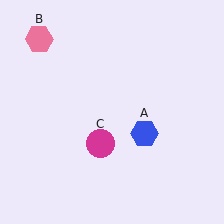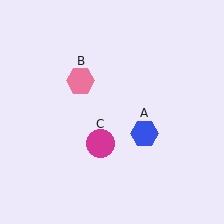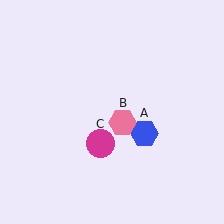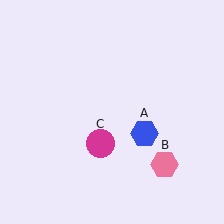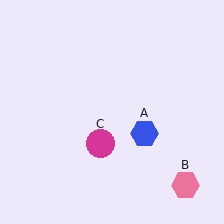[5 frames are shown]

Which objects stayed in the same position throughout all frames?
Blue hexagon (object A) and magenta circle (object C) remained stationary.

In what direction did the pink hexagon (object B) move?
The pink hexagon (object B) moved down and to the right.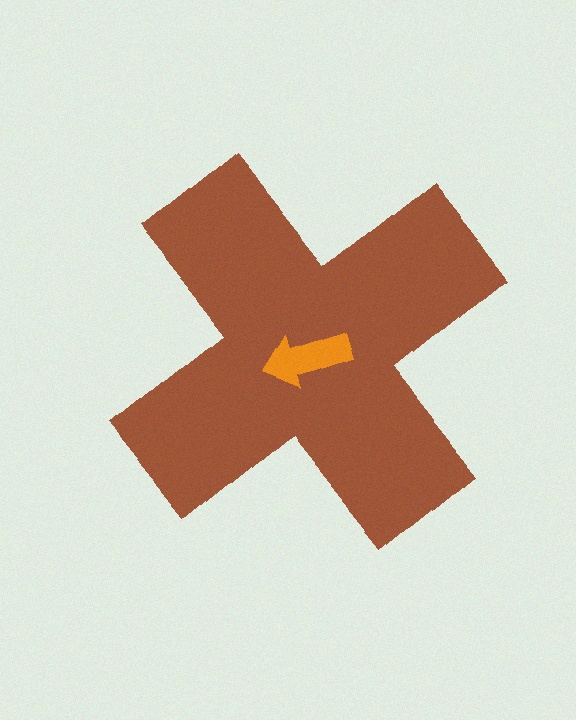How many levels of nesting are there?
2.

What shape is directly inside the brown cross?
The orange arrow.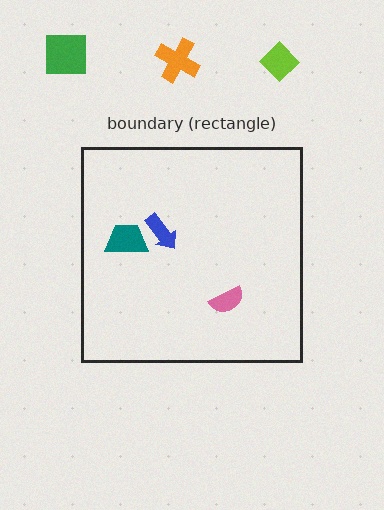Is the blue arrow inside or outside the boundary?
Inside.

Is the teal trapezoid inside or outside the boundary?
Inside.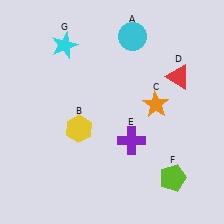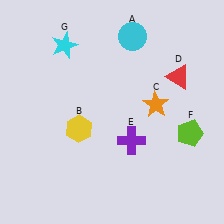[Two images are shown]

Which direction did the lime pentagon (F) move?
The lime pentagon (F) moved up.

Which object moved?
The lime pentagon (F) moved up.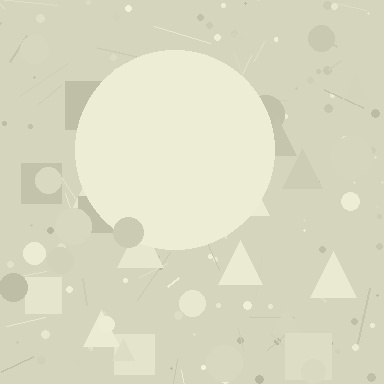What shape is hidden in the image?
A circle is hidden in the image.